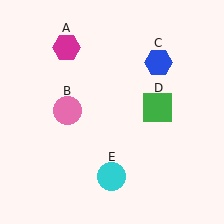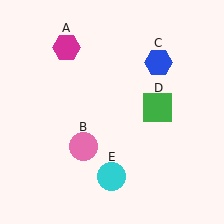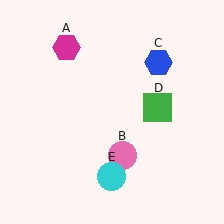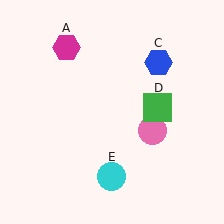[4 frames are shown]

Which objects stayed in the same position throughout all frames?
Magenta hexagon (object A) and blue hexagon (object C) and green square (object D) and cyan circle (object E) remained stationary.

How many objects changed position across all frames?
1 object changed position: pink circle (object B).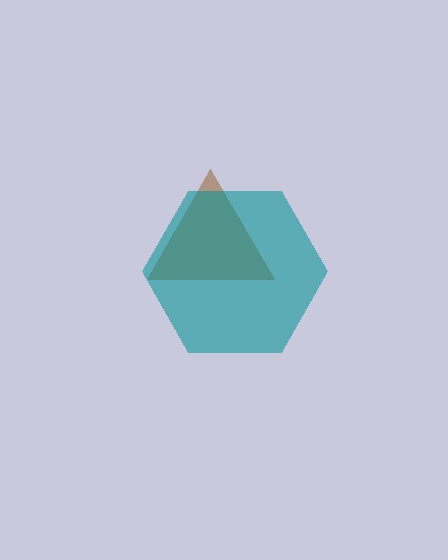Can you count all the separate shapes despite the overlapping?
Yes, there are 2 separate shapes.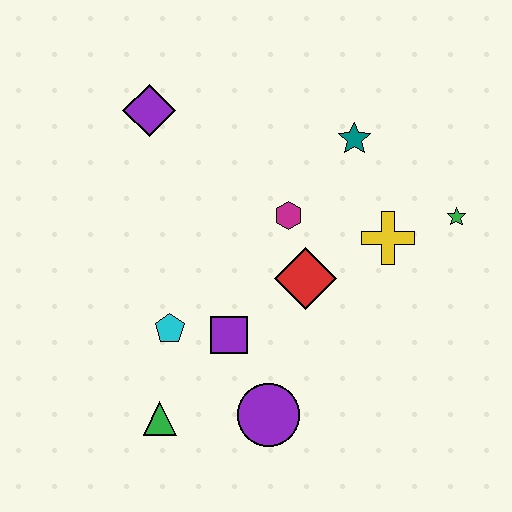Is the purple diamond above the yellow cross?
Yes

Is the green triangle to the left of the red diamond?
Yes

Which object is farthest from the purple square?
The green star is farthest from the purple square.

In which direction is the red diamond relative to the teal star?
The red diamond is below the teal star.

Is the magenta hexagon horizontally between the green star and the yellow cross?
No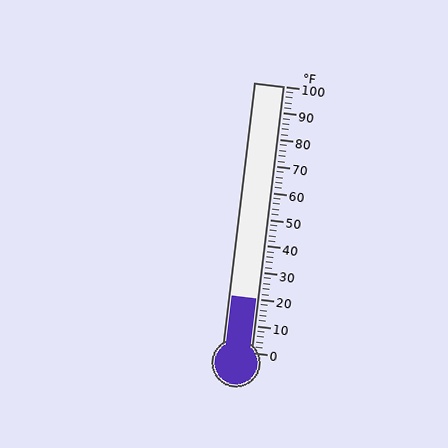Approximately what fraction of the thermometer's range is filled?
The thermometer is filled to approximately 20% of its range.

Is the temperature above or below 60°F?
The temperature is below 60°F.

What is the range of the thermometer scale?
The thermometer scale ranges from 0°F to 100°F.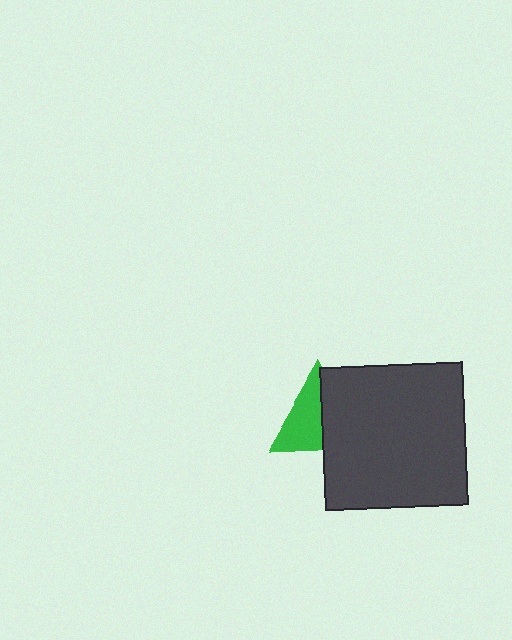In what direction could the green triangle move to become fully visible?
The green triangle could move left. That would shift it out from behind the dark gray square entirely.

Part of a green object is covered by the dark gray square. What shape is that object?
It is a triangle.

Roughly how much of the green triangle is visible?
About half of it is visible (roughly 54%).